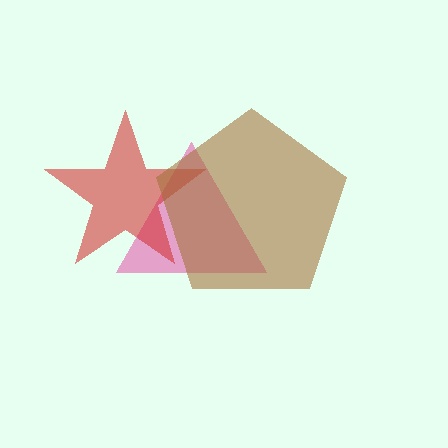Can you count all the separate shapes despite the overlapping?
Yes, there are 3 separate shapes.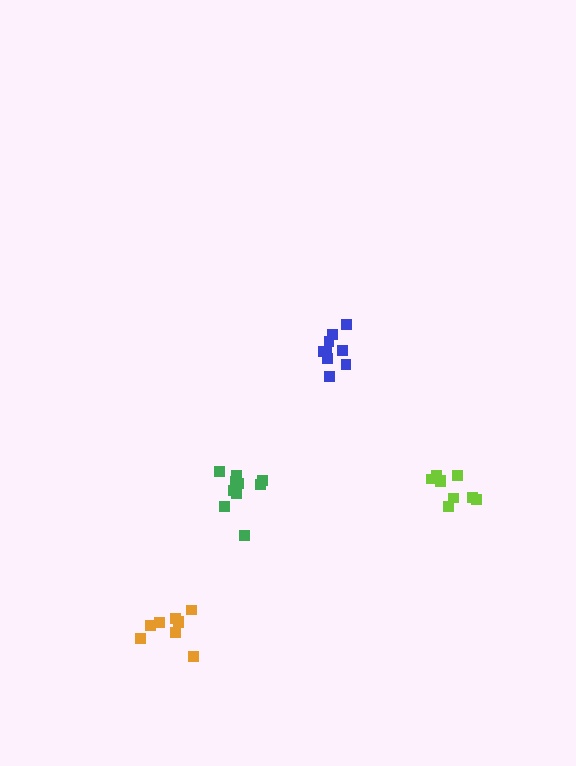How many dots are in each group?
Group 1: 9 dots, Group 2: 9 dots, Group 3: 10 dots, Group 4: 9 dots (37 total).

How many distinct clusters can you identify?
There are 4 distinct clusters.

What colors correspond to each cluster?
The clusters are colored: blue, orange, green, lime.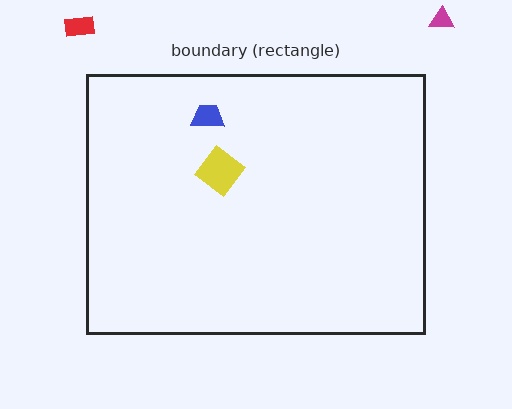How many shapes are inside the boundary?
2 inside, 2 outside.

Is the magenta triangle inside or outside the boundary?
Outside.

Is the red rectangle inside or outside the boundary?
Outside.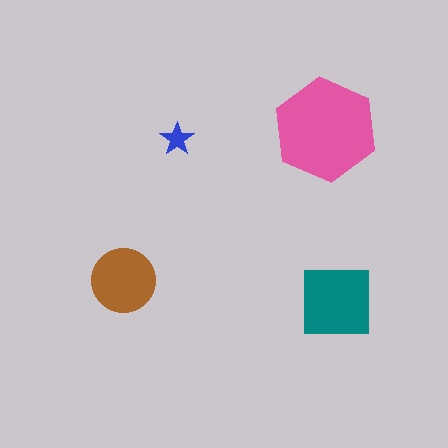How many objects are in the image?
There are 4 objects in the image.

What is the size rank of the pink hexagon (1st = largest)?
1st.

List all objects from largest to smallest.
The pink hexagon, the teal square, the brown circle, the blue star.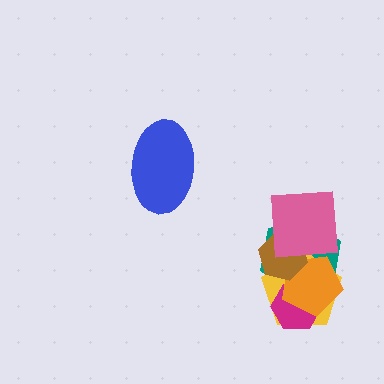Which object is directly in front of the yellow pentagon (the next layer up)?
The magenta hexagon is directly in front of the yellow pentagon.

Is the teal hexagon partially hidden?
Yes, it is partially covered by another shape.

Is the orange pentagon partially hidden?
Yes, it is partially covered by another shape.